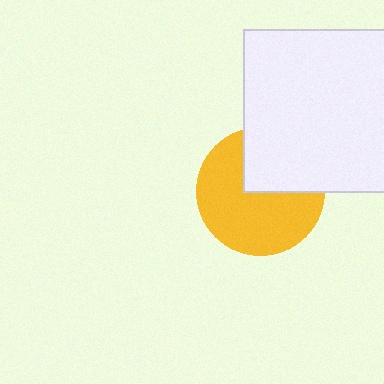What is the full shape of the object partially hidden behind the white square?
The partially hidden object is a yellow circle.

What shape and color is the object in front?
The object in front is a white square.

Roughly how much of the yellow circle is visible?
Most of it is visible (roughly 65%).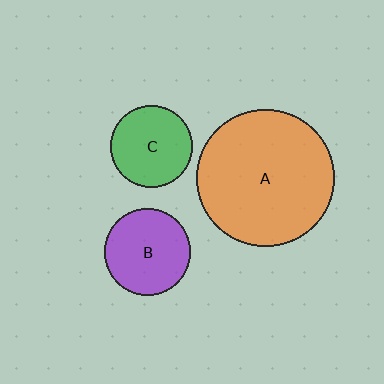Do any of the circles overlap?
No, none of the circles overlap.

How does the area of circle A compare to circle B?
Approximately 2.5 times.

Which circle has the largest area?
Circle A (orange).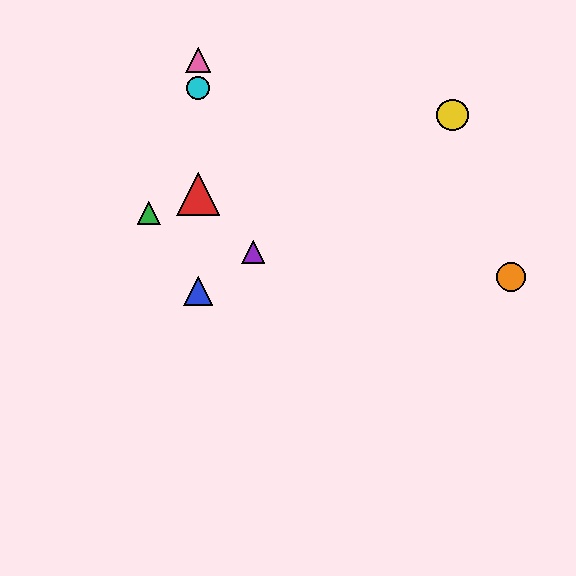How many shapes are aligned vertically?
4 shapes (the red triangle, the blue triangle, the cyan circle, the pink triangle) are aligned vertically.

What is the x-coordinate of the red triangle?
The red triangle is at x≈198.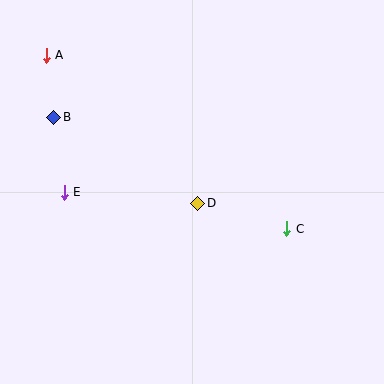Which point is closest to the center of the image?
Point D at (198, 203) is closest to the center.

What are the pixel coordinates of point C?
Point C is at (287, 229).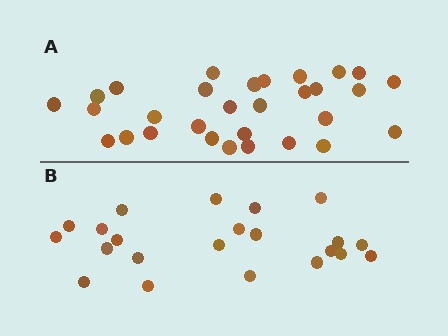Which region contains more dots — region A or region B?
Region A (the top region) has more dots.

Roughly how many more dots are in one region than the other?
Region A has roughly 8 or so more dots than region B.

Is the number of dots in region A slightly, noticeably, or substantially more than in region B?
Region A has noticeably more, but not dramatically so. The ratio is roughly 1.4 to 1.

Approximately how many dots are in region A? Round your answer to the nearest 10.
About 30 dots.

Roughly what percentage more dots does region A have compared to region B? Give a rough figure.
About 35% more.